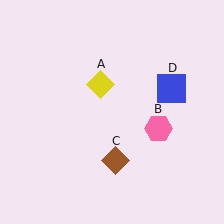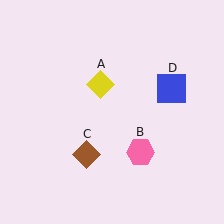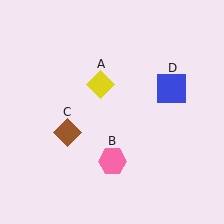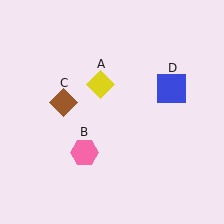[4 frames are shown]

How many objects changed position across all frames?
2 objects changed position: pink hexagon (object B), brown diamond (object C).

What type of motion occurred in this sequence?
The pink hexagon (object B), brown diamond (object C) rotated clockwise around the center of the scene.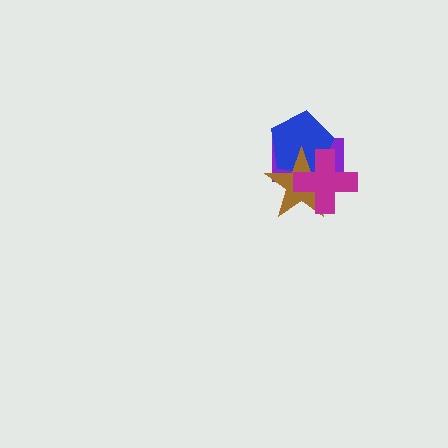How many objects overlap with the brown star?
3 objects overlap with the brown star.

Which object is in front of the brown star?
The magenta cross is in front of the brown star.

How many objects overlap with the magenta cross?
3 objects overlap with the magenta cross.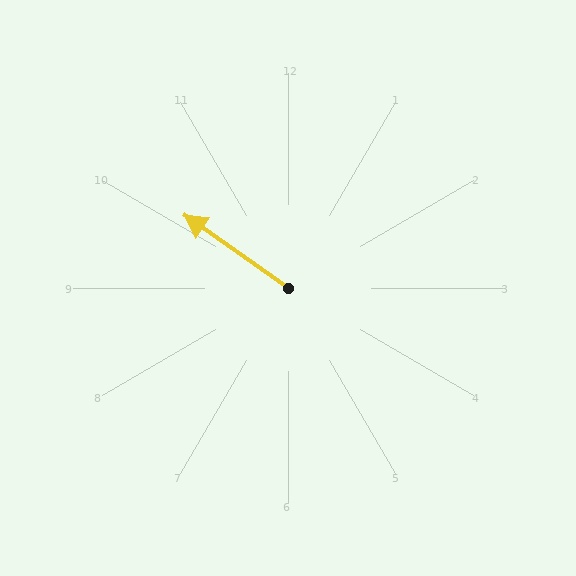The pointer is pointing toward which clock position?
Roughly 10 o'clock.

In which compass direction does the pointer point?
Northwest.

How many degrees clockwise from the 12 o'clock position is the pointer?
Approximately 305 degrees.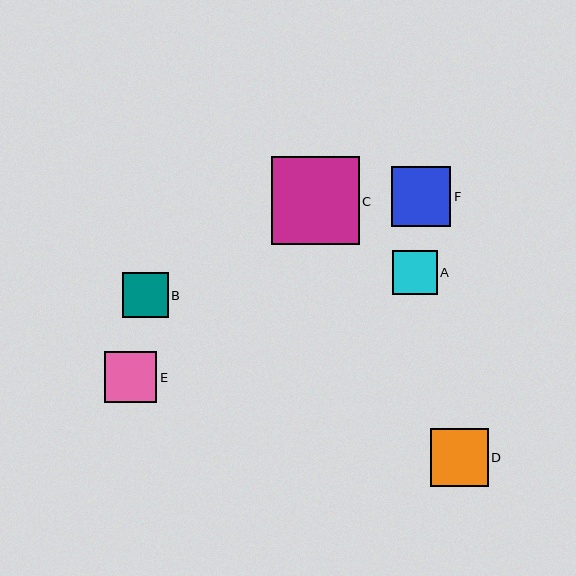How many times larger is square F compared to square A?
Square F is approximately 1.3 times the size of square A.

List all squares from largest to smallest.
From largest to smallest: C, F, D, E, B, A.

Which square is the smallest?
Square A is the smallest with a size of approximately 44 pixels.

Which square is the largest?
Square C is the largest with a size of approximately 88 pixels.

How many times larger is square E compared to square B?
Square E is approximately 1.1 times the size of square B.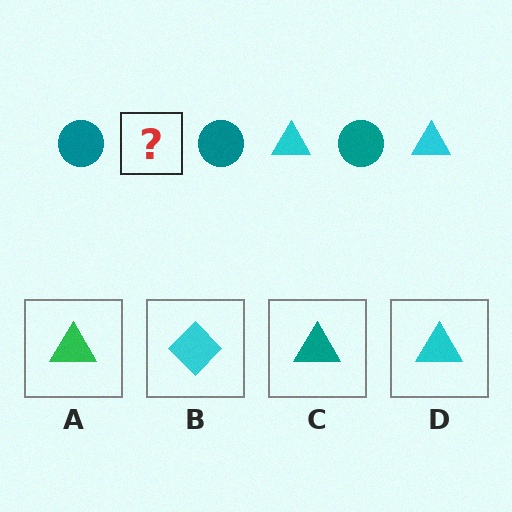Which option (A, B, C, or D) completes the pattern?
D.